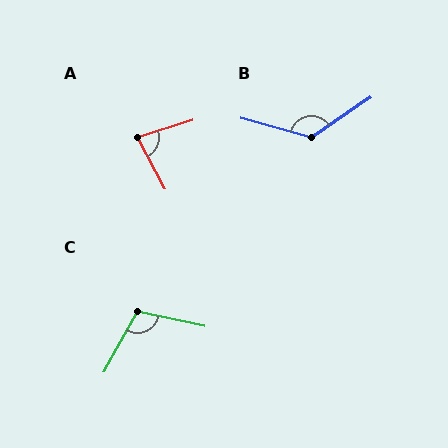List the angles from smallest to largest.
A (80°), C (106°), B (131°).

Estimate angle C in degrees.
Approximately 106 degrees.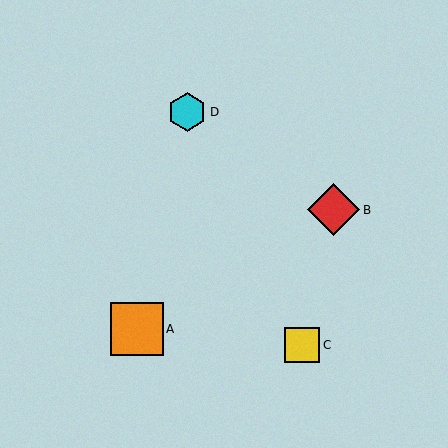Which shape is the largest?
The orange square (labeled A) is the largest.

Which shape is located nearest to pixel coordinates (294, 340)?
The yellow square (labeled C) at (302, 345) is nearest to that location.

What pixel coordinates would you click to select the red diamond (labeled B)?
Click at (334, 210) to select the red diamond B.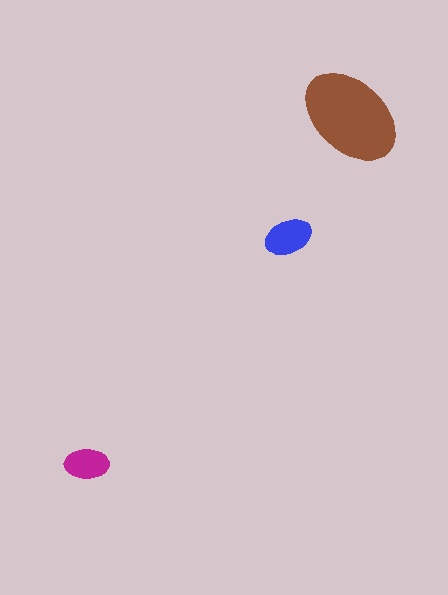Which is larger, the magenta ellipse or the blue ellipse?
The blue one.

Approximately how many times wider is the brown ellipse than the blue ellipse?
About 2 times wider.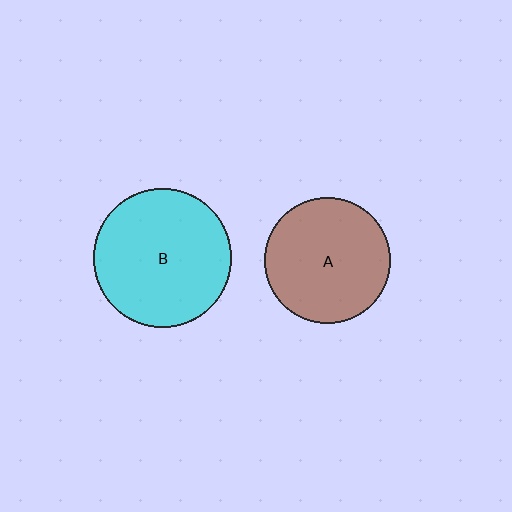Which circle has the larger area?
Circle B (cyan).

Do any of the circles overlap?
No, none of the circles overlap.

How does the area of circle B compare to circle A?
Approximately 1.2 times.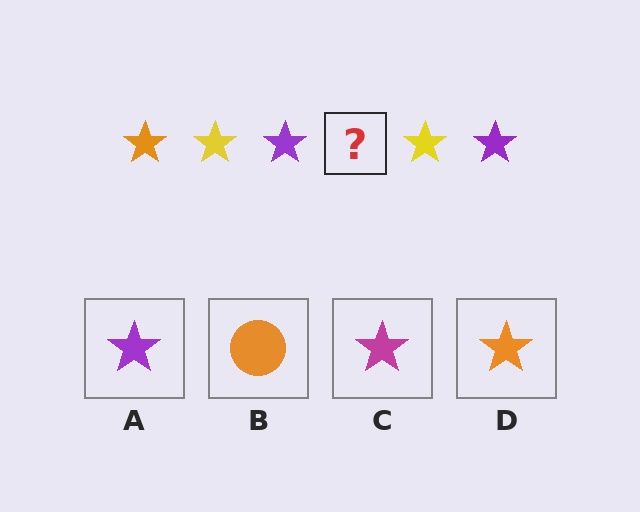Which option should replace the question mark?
Option D.